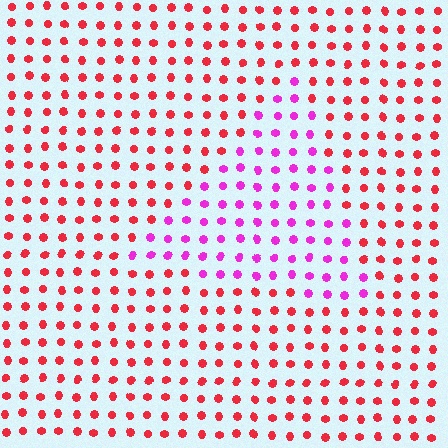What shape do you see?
I see a triangle.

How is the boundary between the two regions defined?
The boundary is defined purely by a slight shift in hue (about 49 degrees). Spacing, size, and orientation are identical on both sides.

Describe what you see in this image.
The image is filled with small red elements in a uniform arrangement. A triangle-shaped region is visible where the elements are tinted to a slightly different hue, forming a subtle color boundary.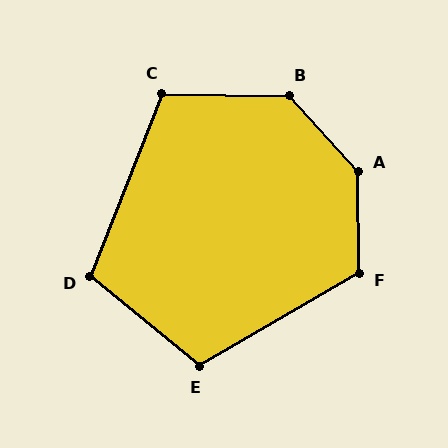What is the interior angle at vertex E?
Approximately 111 degrees (obtuse).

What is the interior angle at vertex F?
Approximately 119 degrees (obtuse).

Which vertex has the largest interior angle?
A, at approximately 139 degrees.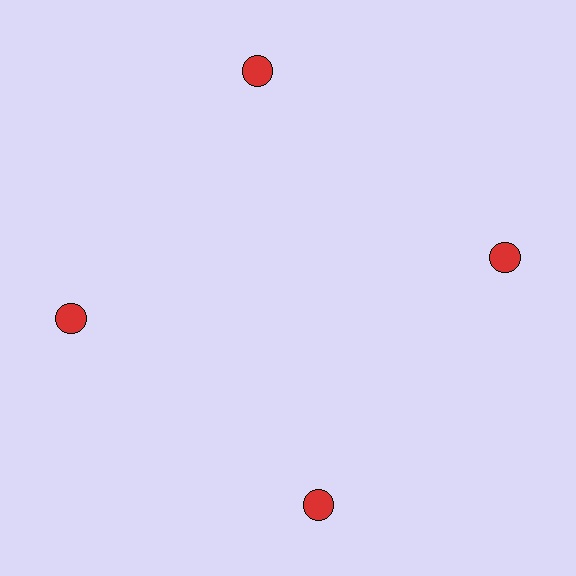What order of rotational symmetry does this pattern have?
This pattern has 4-fold rotational symmetry.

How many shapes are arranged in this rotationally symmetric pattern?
There are 4 shapes, arranged in 4 groups of 1.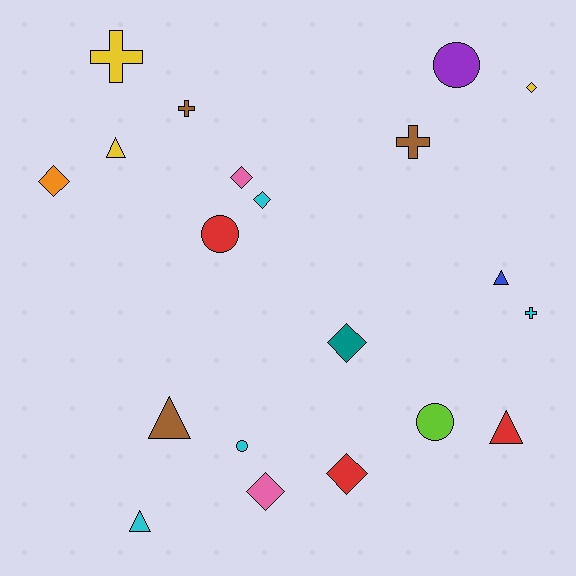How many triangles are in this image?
There are 5 triangles.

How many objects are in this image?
There are 20 objects.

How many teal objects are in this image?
There is 1 teal object.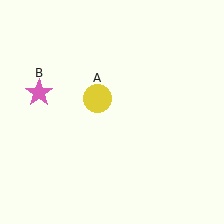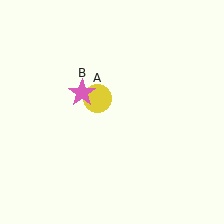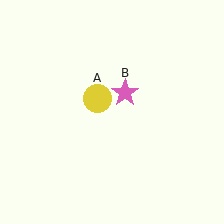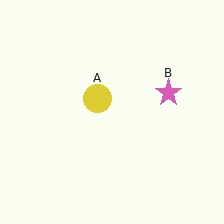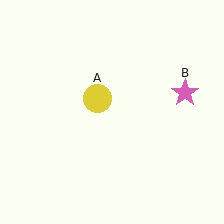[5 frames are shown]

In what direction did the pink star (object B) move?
The pink star (object B) moved right.